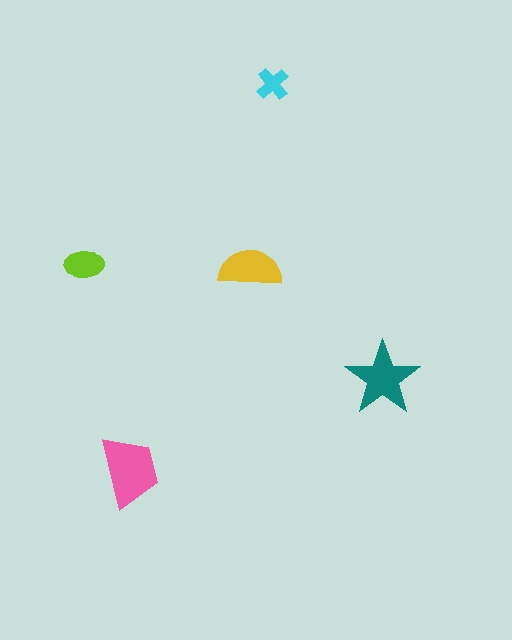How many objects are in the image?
There are 5 objects in the image.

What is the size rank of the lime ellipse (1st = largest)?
4th.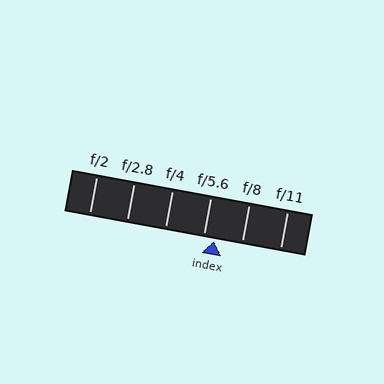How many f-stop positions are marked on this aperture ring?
There are 6 f-stop positions marked.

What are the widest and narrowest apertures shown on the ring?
The widest aperture shown is f/2 and the narrowest is f/11.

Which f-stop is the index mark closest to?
The index mark is closest to f/5.6.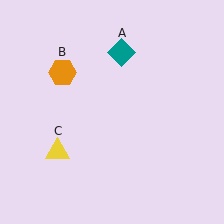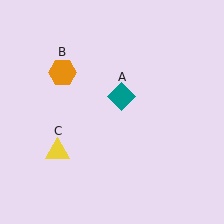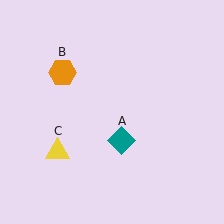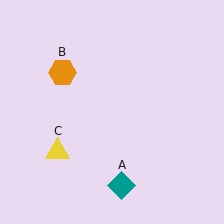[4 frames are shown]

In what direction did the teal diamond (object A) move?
The teal diamond (object A) moved down.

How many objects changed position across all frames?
1 object changed position: teal diamond (object A).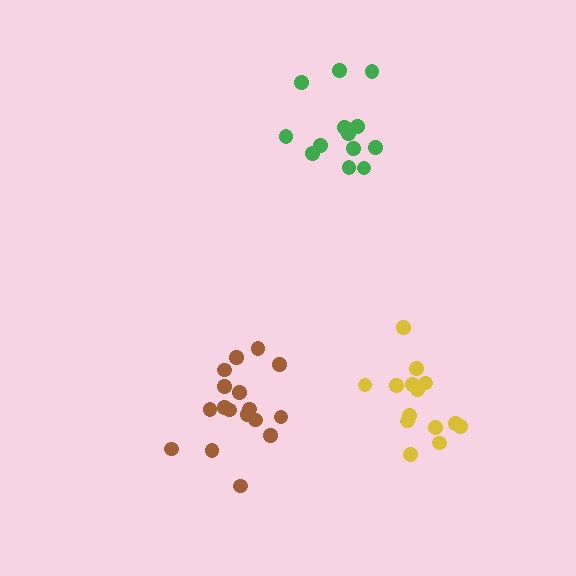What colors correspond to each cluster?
The clusters are colored: yellow, brown, green.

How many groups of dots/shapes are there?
There are 3 groups.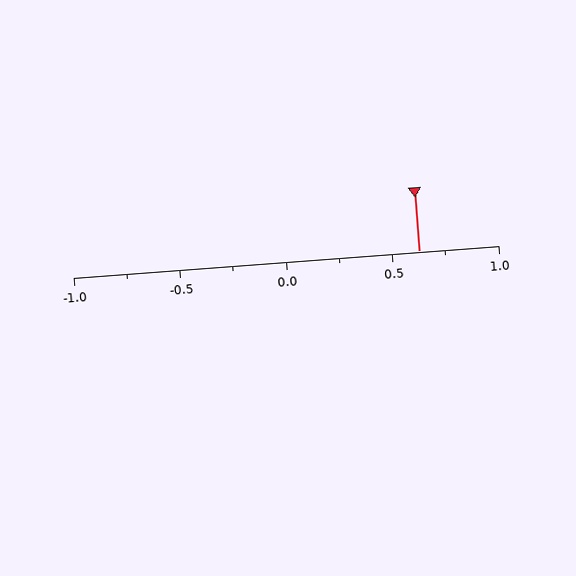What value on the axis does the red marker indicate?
The marker indicates approximately 0.62.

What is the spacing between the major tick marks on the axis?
The major ticks are spaced 0.5 apart.